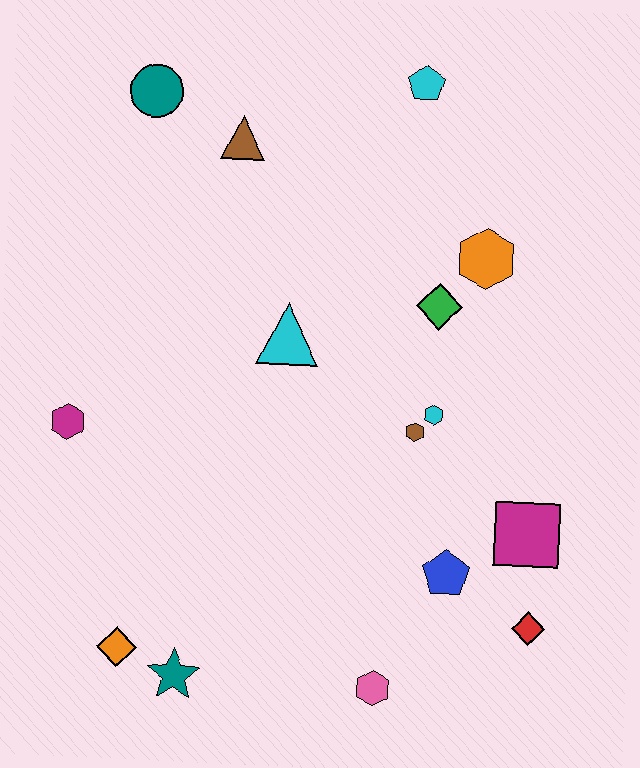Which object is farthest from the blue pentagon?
The teal circle is farthest from the blue pentagon.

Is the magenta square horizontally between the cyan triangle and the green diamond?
No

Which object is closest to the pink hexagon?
The blue pentagon is closest to the pink hexagon.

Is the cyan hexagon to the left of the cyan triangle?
No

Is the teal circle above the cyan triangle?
Yes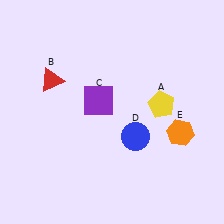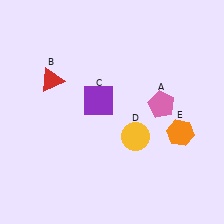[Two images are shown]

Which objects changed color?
A changed from yellow to pink. D changed from blue to yellow.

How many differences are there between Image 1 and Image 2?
There are 2 differences between the two images.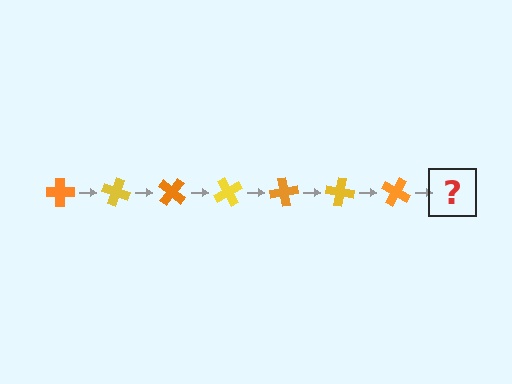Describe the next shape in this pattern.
It should be a yellow cross, rotated 140 degrees from the start.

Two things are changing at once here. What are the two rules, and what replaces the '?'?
The two rules are that it rotates 20 degrees each step and the color cycles through orange and yellow. The '?' should be a yellow cross, rotated 140 degrees from the start.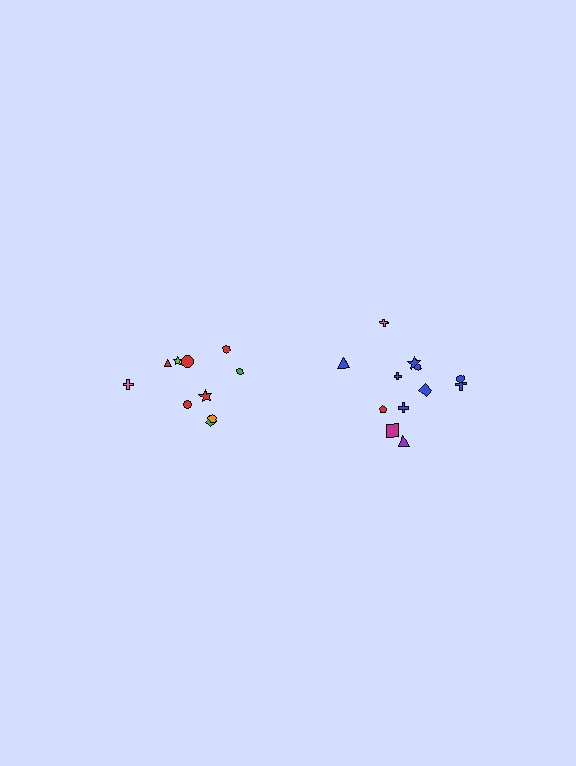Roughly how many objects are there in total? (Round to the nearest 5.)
Roughly 20 objects in total.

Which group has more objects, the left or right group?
The right group.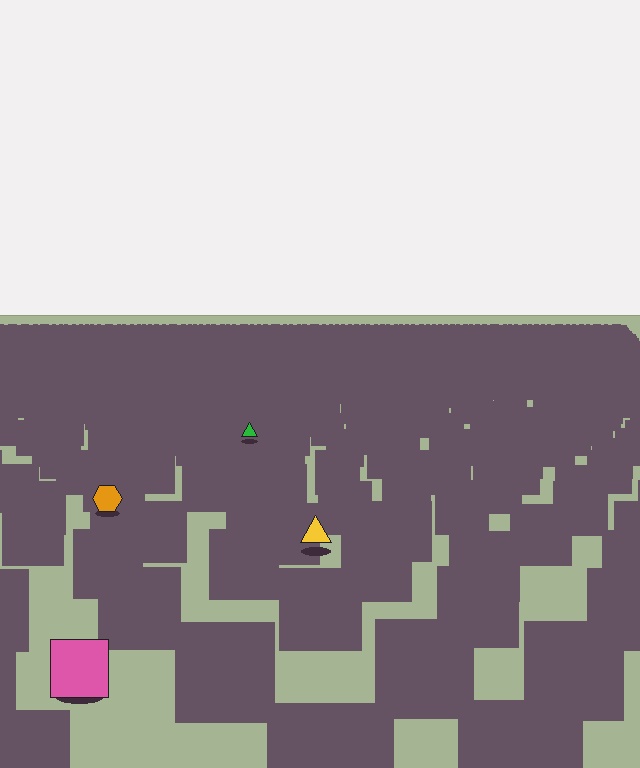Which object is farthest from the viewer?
The green triangle is farthest from the viewer. It appears smaller and the ground texture around it is denser.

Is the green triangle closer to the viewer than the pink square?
No. The pink square is closer — you can tell from the texture gradient: the ground texture is coarser near it.